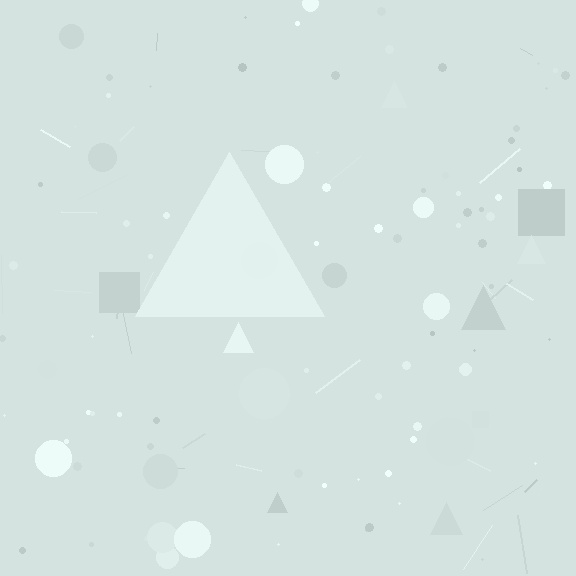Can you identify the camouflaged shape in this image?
The camouflaged shape is a triangle.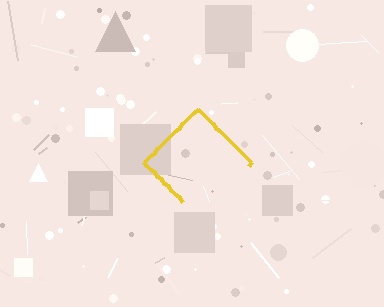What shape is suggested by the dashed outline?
The dashed outline suggests a diamond.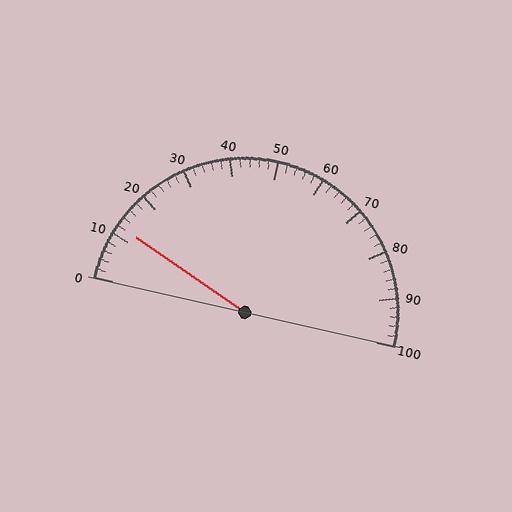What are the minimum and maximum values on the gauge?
The gauge ranges from 0 to 100.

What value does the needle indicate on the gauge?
The needle indicates approximately 12.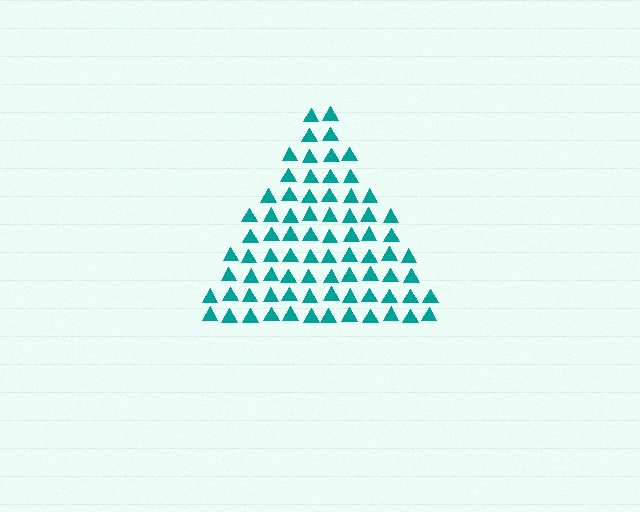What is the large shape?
The large shape is a triangle.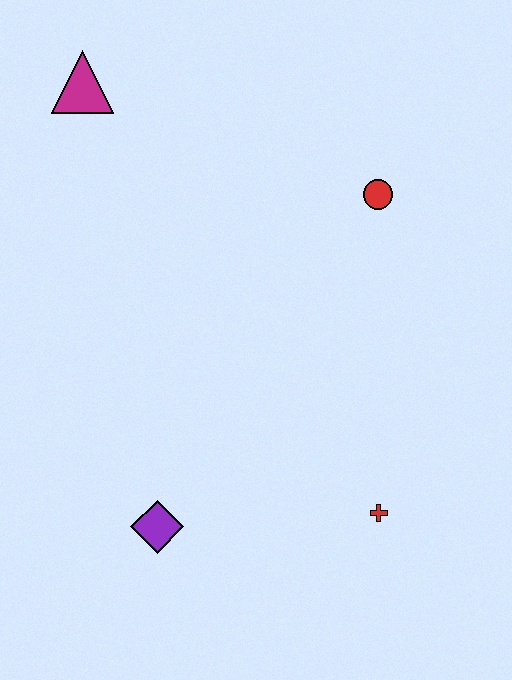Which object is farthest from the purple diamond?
The magenta triangle is farthest from the purple diamond.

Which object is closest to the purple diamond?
The red cross is closest to the purple diamond.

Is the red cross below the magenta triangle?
Yes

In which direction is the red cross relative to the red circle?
The red cross is below the red circle.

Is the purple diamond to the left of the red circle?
Yes